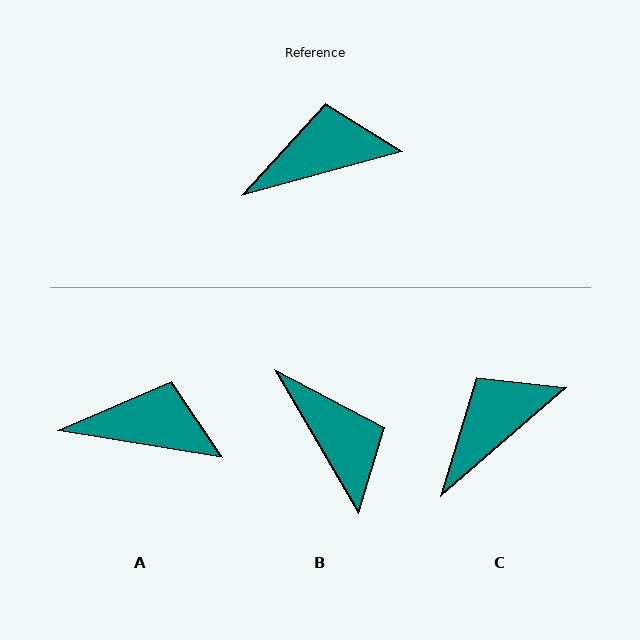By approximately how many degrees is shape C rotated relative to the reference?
Approximately 25 degrees counter-clockwise.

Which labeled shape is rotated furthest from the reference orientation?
B, about 75 degrees away.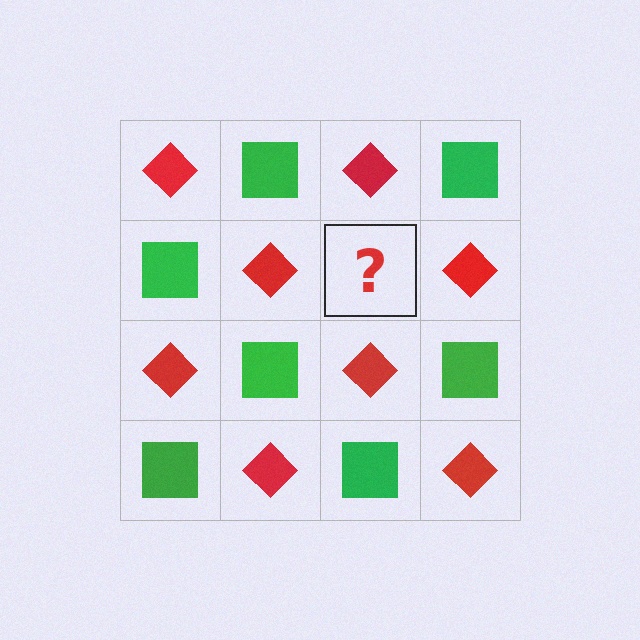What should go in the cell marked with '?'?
The missing cell should contain a green square.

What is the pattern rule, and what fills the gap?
The rule is that it alternates red diamond and green square in a checkerboard pattern. The gap should be filled with a green square.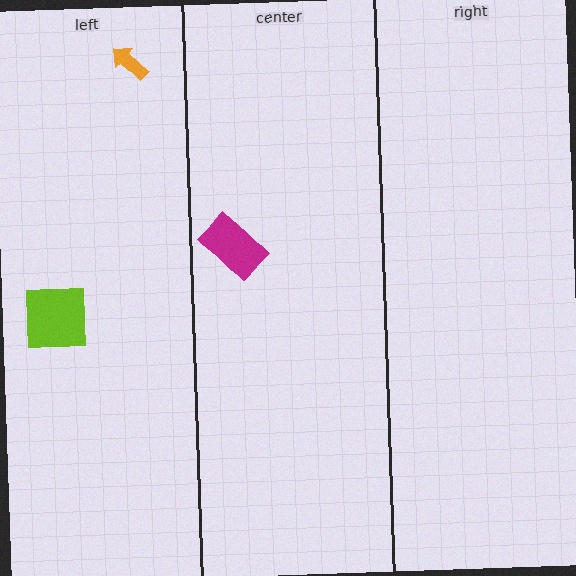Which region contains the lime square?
The left region.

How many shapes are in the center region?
1.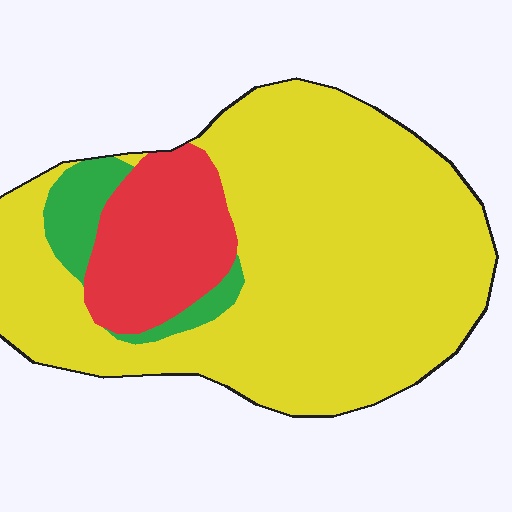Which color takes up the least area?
Green, at roughly 5%.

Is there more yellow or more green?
Yellow.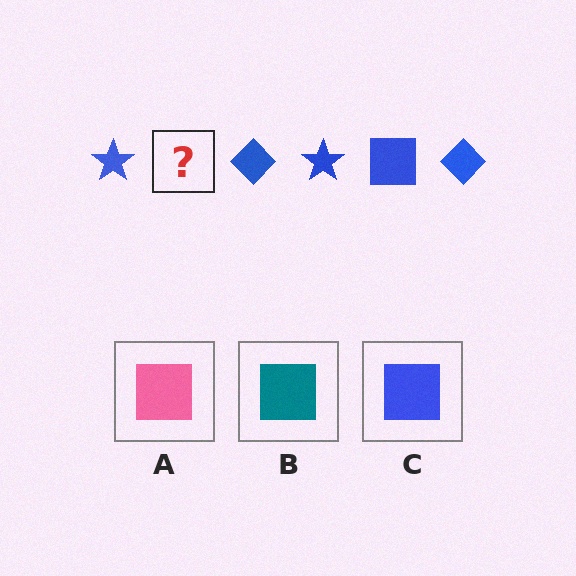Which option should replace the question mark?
Option C.